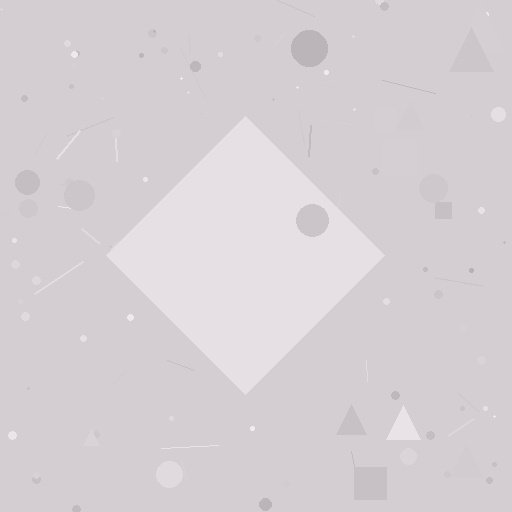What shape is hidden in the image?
A diamond is hidden in the image.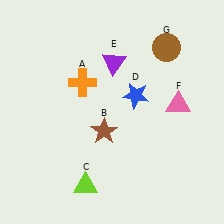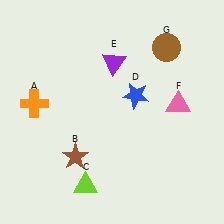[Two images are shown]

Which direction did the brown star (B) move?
The brown star (B) moved left.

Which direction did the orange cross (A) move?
The orange cross (A) moved left.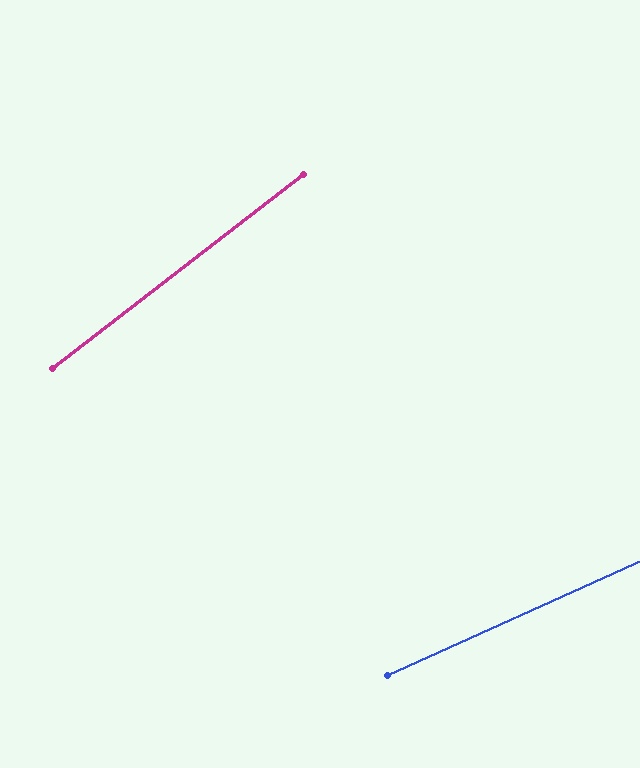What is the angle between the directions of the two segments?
Approximately 13 degrees.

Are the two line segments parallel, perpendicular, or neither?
Neither parallel nor perpendicular — they differ by about 13°.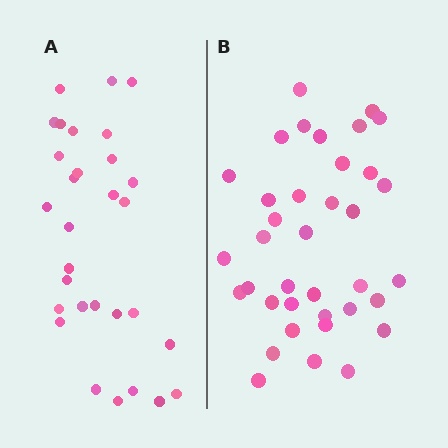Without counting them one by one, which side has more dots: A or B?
Region B (the right region) has more dots.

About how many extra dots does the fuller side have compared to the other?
Region B has roughly 8 or so more dots than region A.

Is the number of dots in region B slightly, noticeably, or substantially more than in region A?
Region B has only slightly more — the two regions are fairly close. The ratio is roughly 1.2 to 1.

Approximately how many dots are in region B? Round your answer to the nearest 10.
About 40 dots. (The exact count is 37, which rounds to 40.)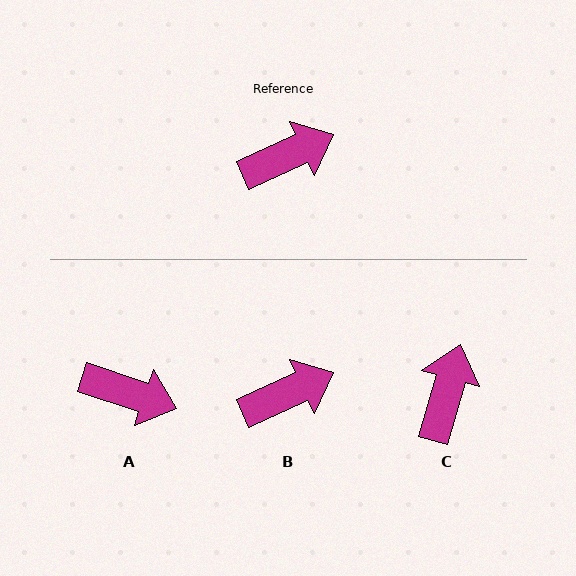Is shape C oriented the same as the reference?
No, it is off by about 50 degrees.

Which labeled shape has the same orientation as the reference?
B.